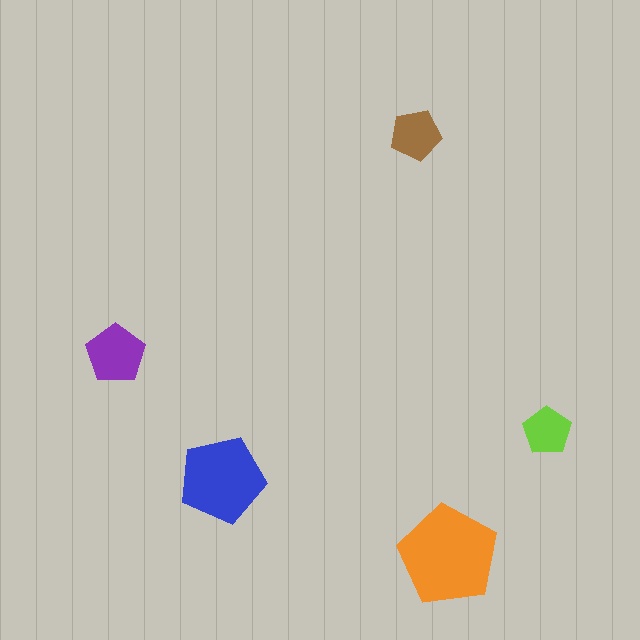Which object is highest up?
The brown pentagon is topmost.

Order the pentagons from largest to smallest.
the orange one, the blue one, the purple one, the brown one, the lime one.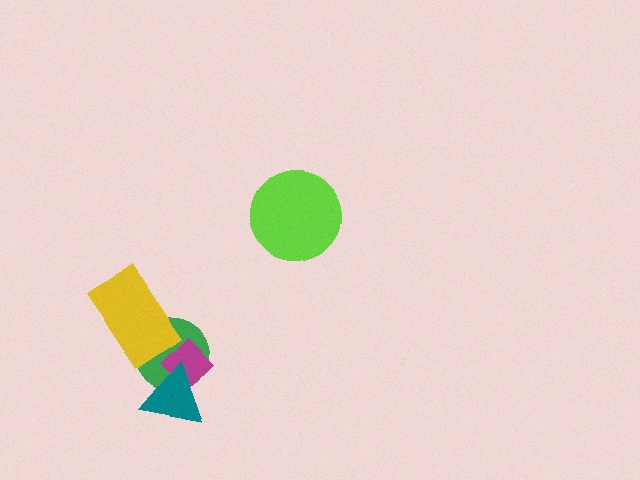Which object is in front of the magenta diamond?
The teal triangle is in front of the magenta diamond.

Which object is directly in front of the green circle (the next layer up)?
The magenta diamond is directly in front of the green circle.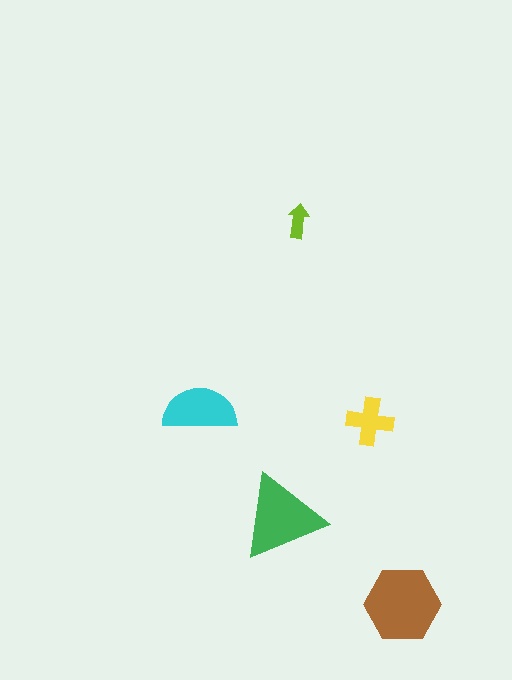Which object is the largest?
The brown hexagon.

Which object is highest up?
The lime arrow is topmost.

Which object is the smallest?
The lime arrow.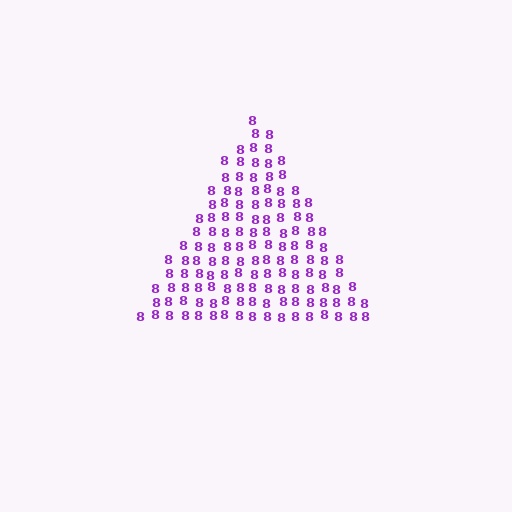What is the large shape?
The large shape is a triangle.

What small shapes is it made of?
It is made of small digit 8's.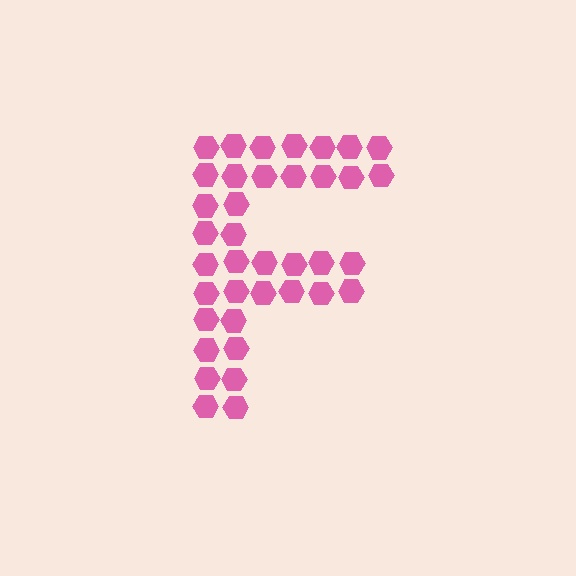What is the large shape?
The large shape is the letter F.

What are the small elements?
The small elements are hexagons.